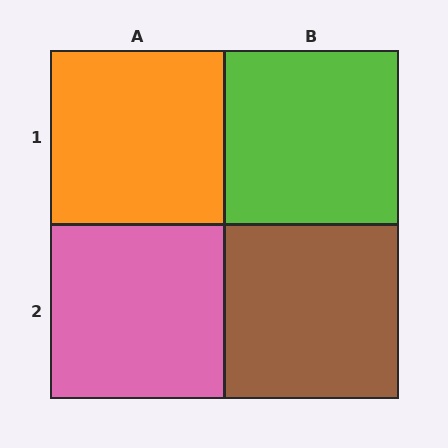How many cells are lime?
1 cell is lime.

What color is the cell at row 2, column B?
Brown.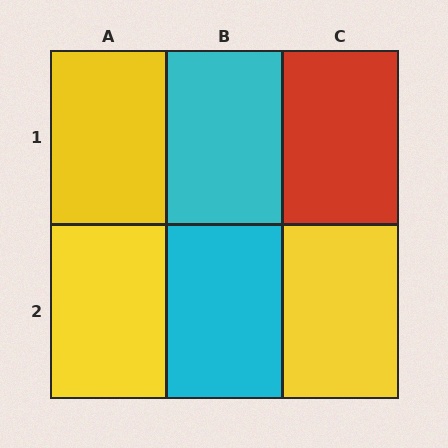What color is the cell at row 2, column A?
Yellow.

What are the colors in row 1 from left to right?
Yellow, cyan, red.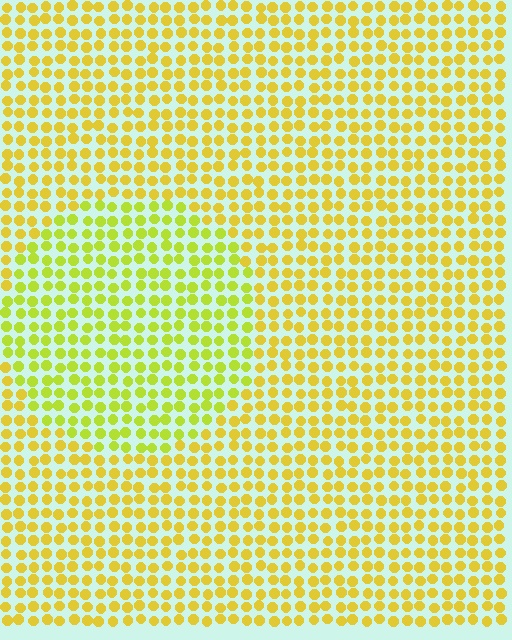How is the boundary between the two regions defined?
The boundary is defined purely by a slight shift in hue (about 24 degrees). Spacing, size, and orientation are identical on both sides.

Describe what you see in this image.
The image is filled with small yellow elements in a uniform arrangement. A circle-shaped region is visible where the elements are tinted to a slightly different hue, forming a subtle color boundary.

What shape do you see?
I see a circle.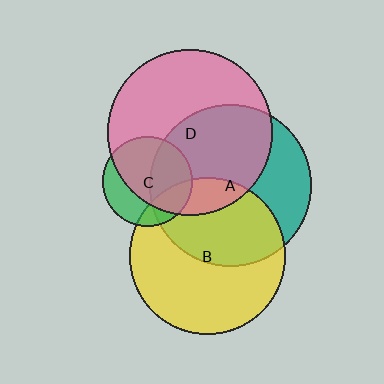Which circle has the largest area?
Circle D (pink).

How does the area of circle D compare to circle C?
Approximately 3.4 times.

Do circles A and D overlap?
Yes.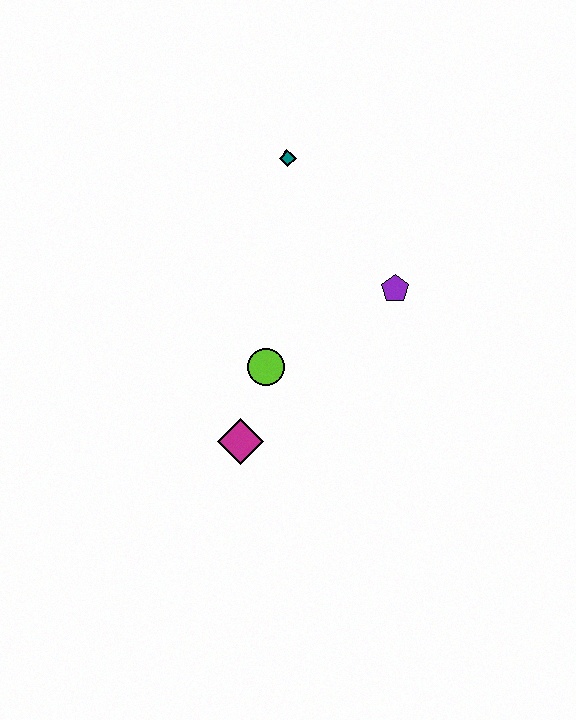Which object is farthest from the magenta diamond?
The teal diamond is farthest from the magenta diamond.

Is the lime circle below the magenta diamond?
No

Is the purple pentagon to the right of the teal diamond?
Yes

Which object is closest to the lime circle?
The magenta diamond is closest to the lime circle.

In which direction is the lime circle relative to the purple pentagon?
The lime circle is to the left of the purple pentagon.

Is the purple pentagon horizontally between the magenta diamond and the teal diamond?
No